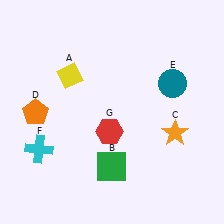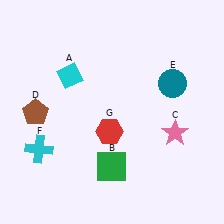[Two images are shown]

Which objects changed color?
A changed from yellow to cyan. C changed from orange to pink. D changed from orange to brown.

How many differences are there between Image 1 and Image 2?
There are 3 differences between the two images.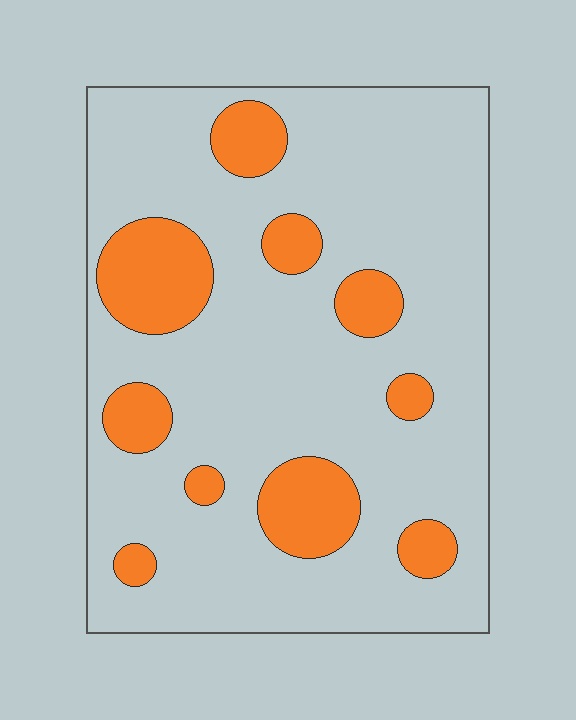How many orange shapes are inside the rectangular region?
10.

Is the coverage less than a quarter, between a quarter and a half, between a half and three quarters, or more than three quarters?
Less than a quarter.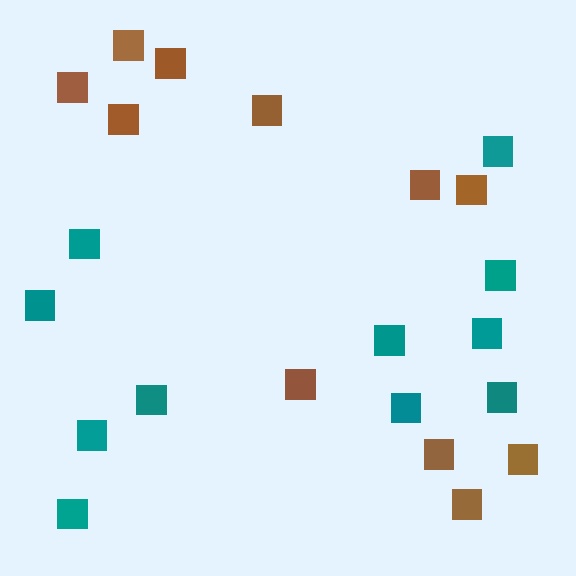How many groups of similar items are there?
There are 2 groups: one group of teal squares (11) and one group of brown squares (11).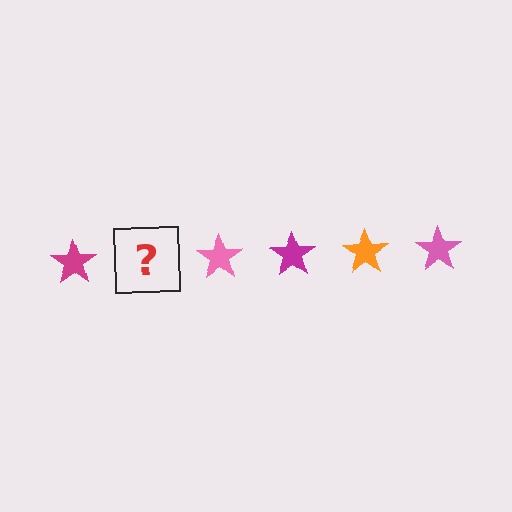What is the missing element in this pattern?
The missing element is an orange star.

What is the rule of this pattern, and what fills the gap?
The rule is that the pattern cycles through magenta, orange, pink stars. The gap should be filled with an orange star.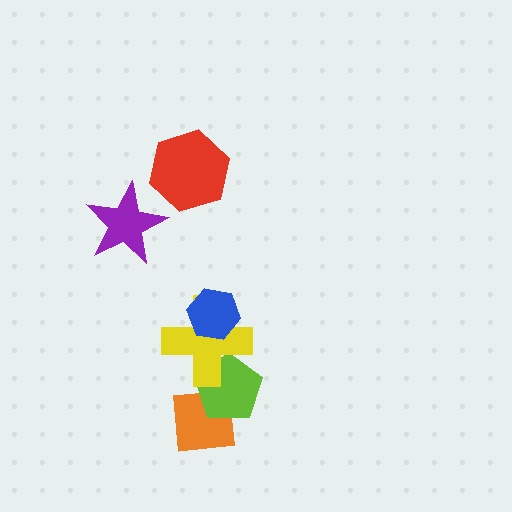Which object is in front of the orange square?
The lime pentagon is in front of the orange square.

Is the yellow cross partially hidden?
Yes, it is partially covered by another shape.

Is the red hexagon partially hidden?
No, no other shape covers it.